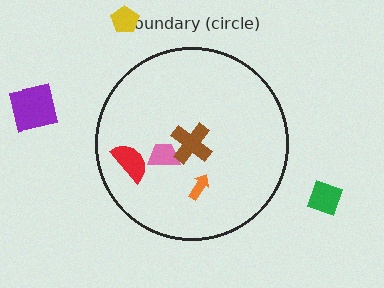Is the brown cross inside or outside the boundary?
Inside.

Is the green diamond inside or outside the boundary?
Outside.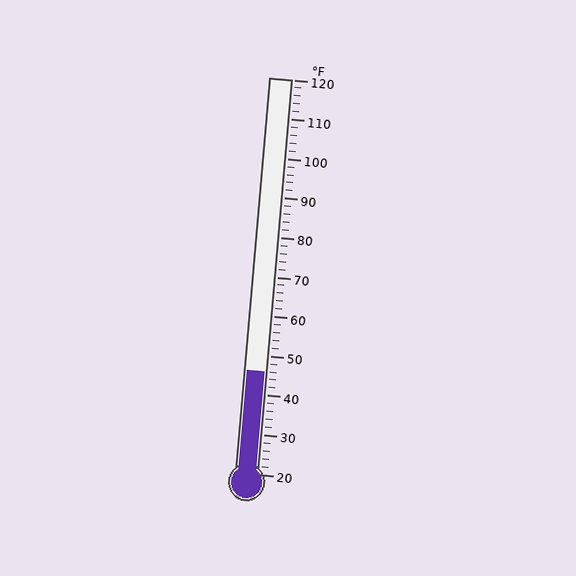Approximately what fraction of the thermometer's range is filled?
The thermometer is filled to approximately 25% of its range.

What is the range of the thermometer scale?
The thermometer scale ranges from 20°F to 120°F.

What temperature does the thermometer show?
The thermometer shows approximately 46°F.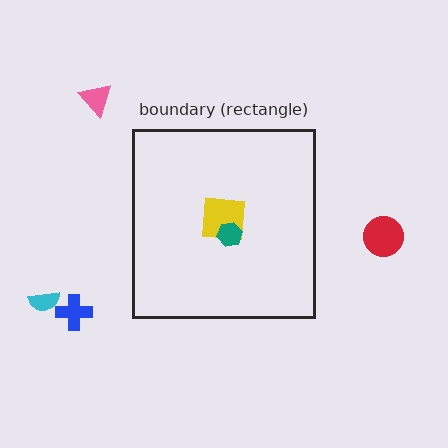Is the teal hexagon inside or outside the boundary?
Inside.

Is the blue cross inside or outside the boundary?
Outside.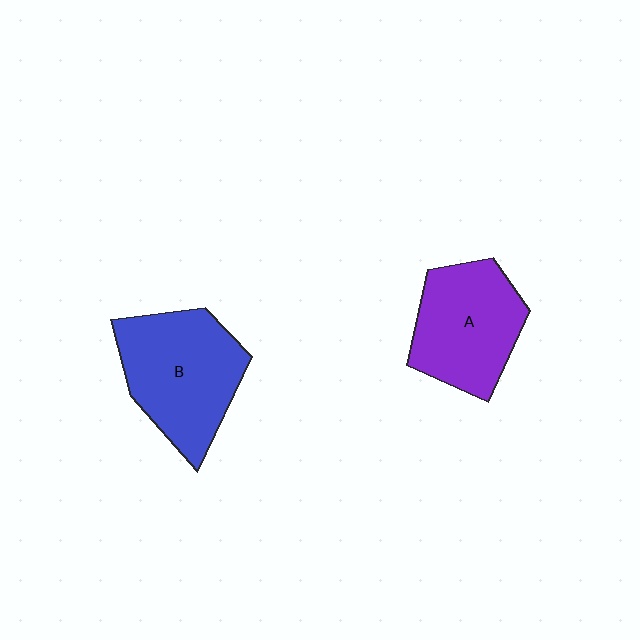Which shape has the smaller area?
Shape A (purple).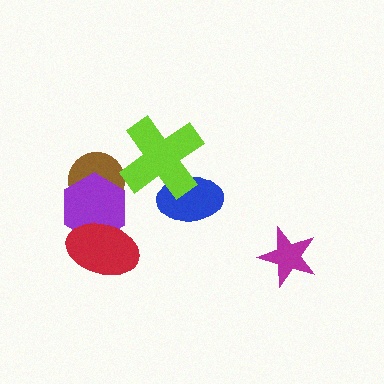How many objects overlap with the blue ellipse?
1 object overlaps with the blue ellipse.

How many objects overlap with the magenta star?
0 objects overlap with the magenta star.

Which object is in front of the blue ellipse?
The lime cross is in front of the blue ellipse.